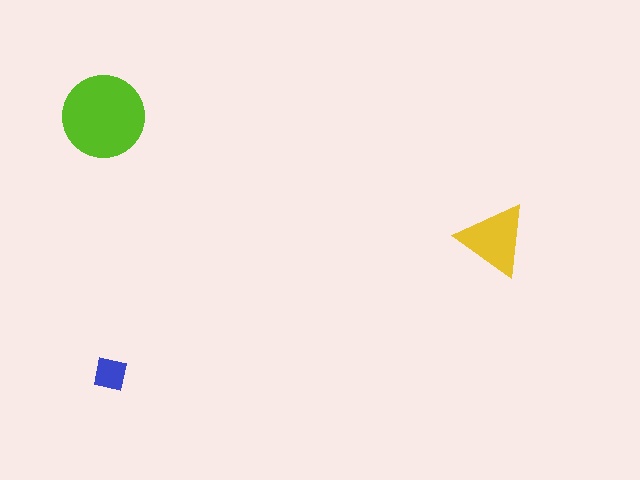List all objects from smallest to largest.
The blue square, the yellow triangle, the lime circle.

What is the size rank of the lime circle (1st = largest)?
1st.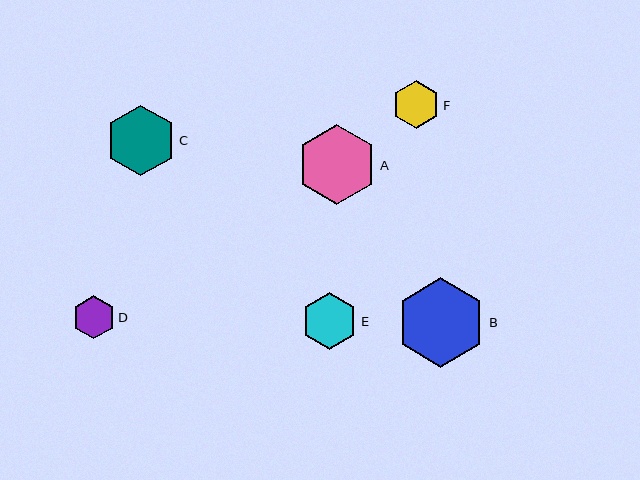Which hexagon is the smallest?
Hexagon D is the smallest with a size of approximately 43 pixels.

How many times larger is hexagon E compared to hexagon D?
Hexagon E is approximately 1.3 times the size of hexagon D.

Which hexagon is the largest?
Hexagon B is the largest with a size of approximately 89 pixels.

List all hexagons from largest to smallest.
From largest to smallest: B, A, C, E, F, D.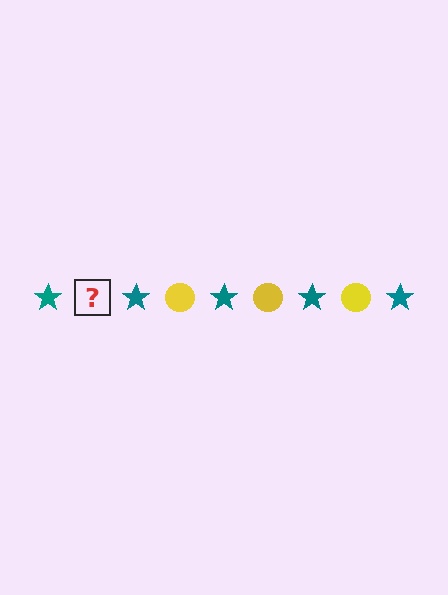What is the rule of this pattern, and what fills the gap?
The rule is that the pattern alternates between teal star and yellow circle. The gap should be filled with a yellow circle.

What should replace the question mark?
The question mark should be replaced with a yellow circle.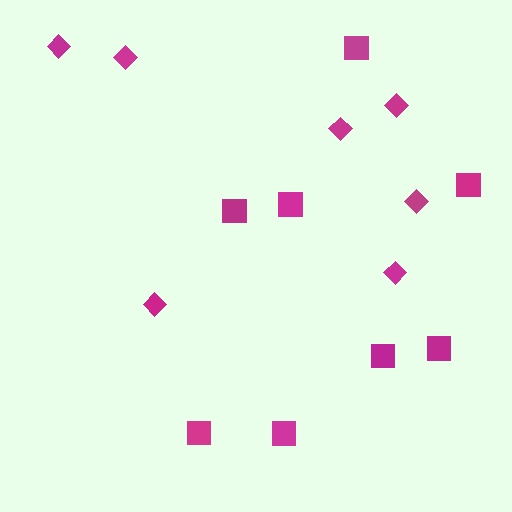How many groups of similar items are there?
There are 2 groups: one group of squares (8) and one group of diamonds (7).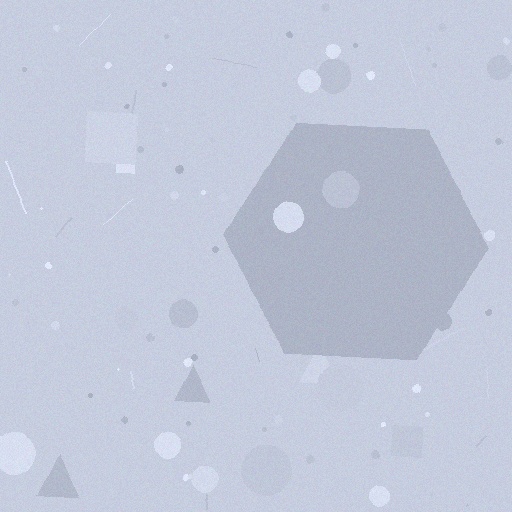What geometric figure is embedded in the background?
A hexagon is embedded in the background.